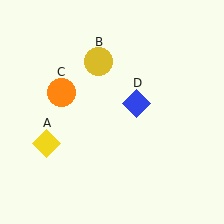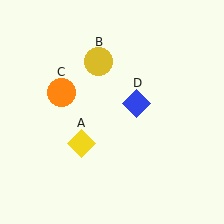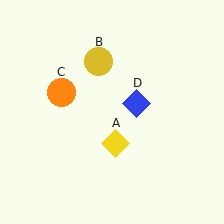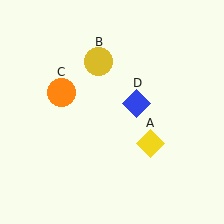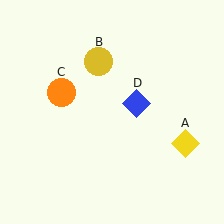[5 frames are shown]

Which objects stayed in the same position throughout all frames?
Yellow circle (object B) and orange circle (object C) and blue diamond (object D) remained stationary.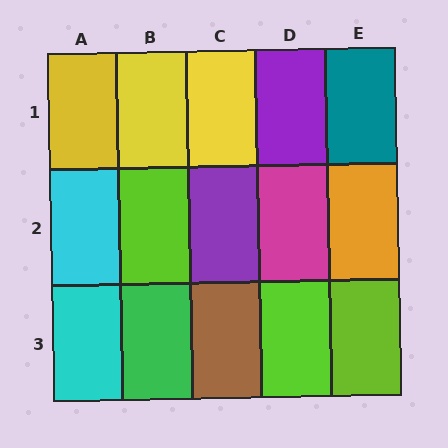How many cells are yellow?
3 cells are yellow.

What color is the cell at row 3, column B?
Green.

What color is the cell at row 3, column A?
Cyan.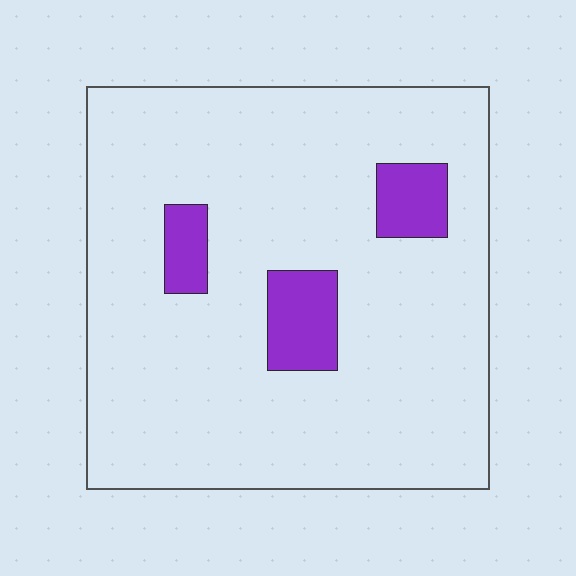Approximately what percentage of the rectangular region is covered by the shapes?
Approximately 10%.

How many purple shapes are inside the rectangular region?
3.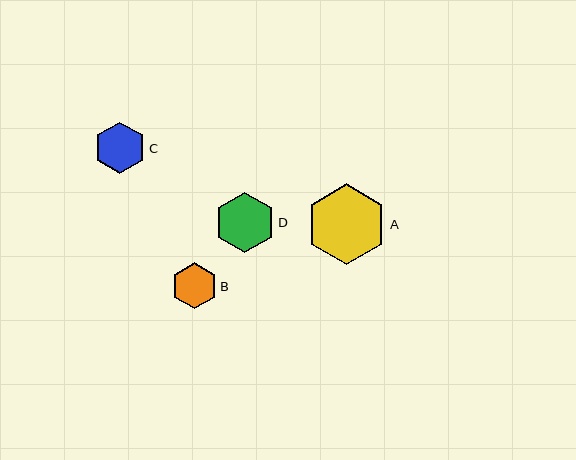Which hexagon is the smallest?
Hexagon B is the smallest with a size of approximately 46 pixels.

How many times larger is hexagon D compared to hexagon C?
Hexagon D is approximately 1.2 times the size of hexagon C.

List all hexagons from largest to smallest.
From largest to smallest: A, D, C, B.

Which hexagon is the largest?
Hexagon A is the largest with a size of approximately 81 pixels.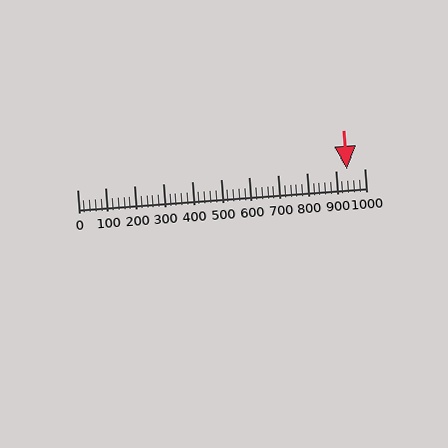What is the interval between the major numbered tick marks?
The major tick marks are spaced 100 units apart.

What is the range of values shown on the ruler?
The ruler shows values from 0 to 1000.